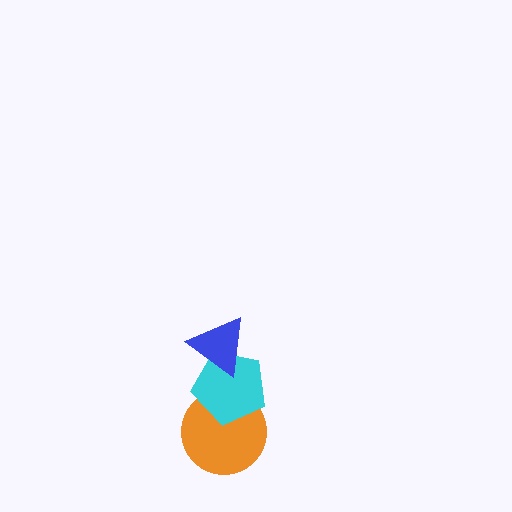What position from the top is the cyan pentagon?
The cyan pentagon is 2nd from the top.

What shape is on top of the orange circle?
The cyan pentagon is on top of the orange circle.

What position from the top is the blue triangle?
The blue triangle is 1st from the top.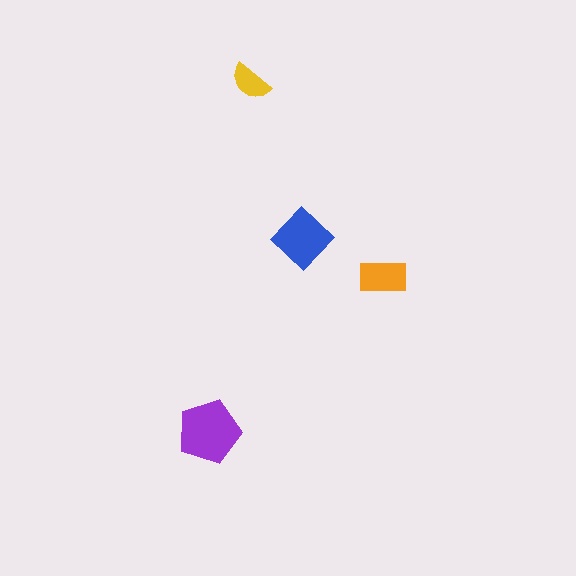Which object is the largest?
The purple pentagon.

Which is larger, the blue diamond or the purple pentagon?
The purple pentagon.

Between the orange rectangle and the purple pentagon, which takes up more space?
The purple pentagon.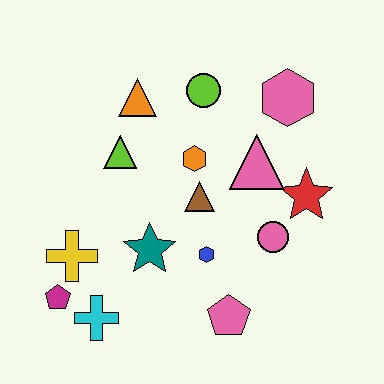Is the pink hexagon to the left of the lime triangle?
No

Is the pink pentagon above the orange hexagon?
No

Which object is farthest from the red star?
The magenta pentagon is farthest from the red star.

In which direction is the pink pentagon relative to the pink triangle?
The pink pentagon is below the pink triangle.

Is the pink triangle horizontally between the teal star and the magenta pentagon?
No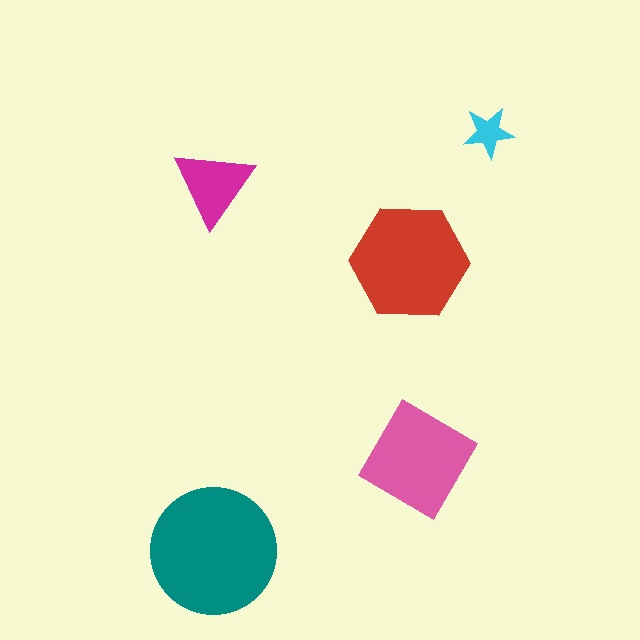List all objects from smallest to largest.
The cyan star, the magenta triangle, the pink diamond, the red hexagon, the teal circle.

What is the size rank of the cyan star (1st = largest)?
5th.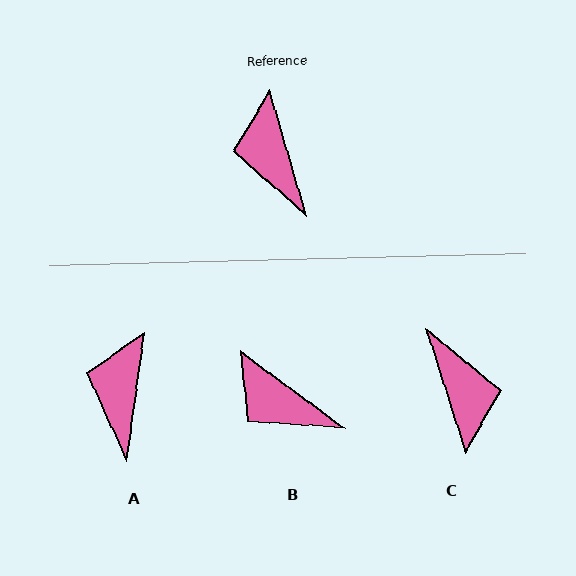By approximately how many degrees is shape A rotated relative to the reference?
Approximately 24 degrees clockwise.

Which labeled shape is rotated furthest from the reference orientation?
C, about 178 degrees away.